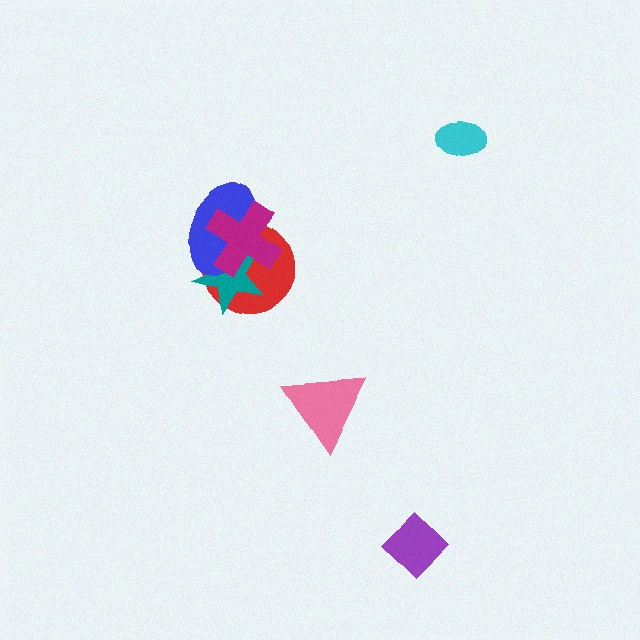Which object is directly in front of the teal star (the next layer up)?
The blue ellipse is directly in front of the teal star.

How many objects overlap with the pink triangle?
0 objects overlap with the pink triangle.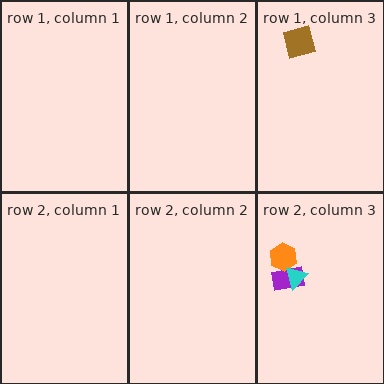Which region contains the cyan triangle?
The row 2, column 3 region.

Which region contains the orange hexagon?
The row 2, column 3 region.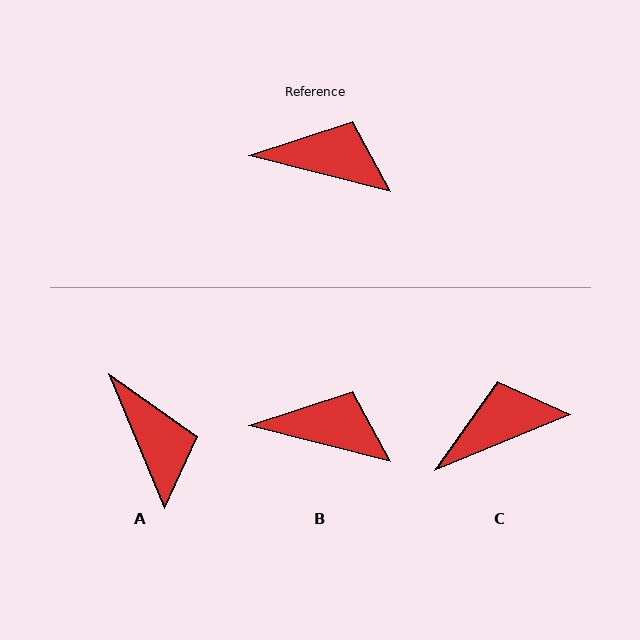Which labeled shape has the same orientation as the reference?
B.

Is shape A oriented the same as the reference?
No, it is off by about 53 degrees.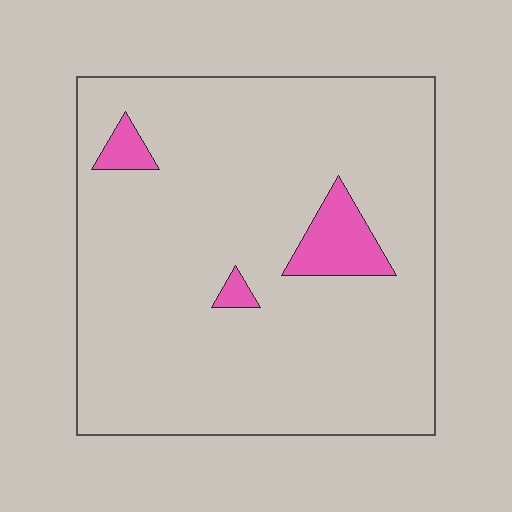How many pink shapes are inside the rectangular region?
3.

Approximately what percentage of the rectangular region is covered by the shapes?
Approximately 5%.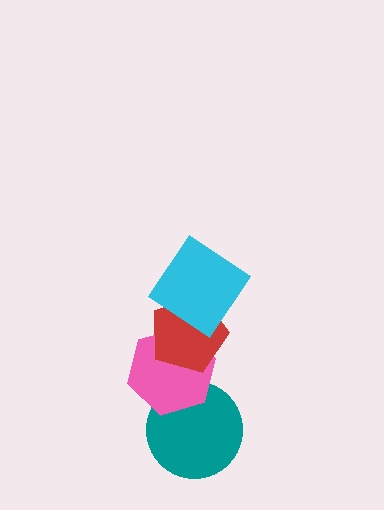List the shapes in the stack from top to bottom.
From top to bottom: the cyan diamond, the red pentagon, the pink hexagon, the teal circle.